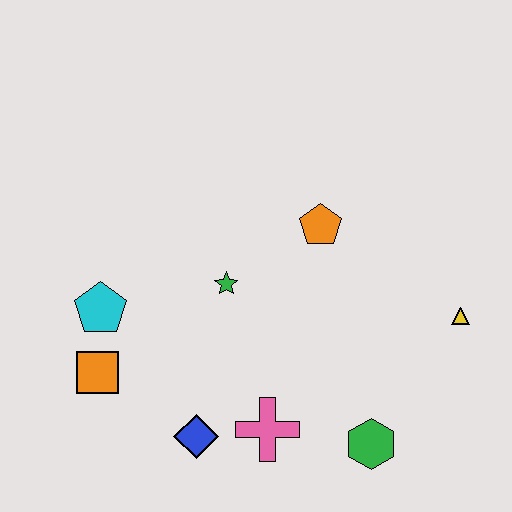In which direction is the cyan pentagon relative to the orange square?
The cyan pentagon is above the orange square.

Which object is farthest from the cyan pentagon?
The yellow triangle is farthest from the cyan pentagon.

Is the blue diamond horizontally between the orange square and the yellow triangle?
Yes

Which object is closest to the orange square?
The cyan pentagon is closest to the orange square.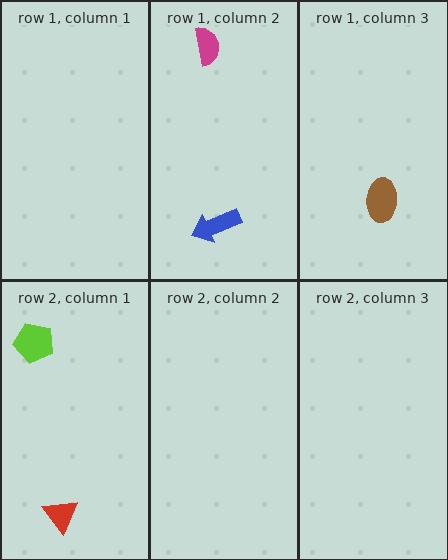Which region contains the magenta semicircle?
The row 1, column 2 region.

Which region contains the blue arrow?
The row 1, column 2 region.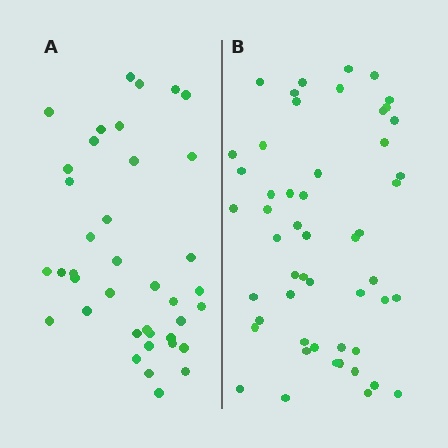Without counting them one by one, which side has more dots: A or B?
Region B (the right region) has more dots.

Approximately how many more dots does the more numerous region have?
Region B has approximately 15 more dots than region A.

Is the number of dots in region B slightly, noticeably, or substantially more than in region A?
Region B has noticeably more, but not dramatically so. The ratio is roughly 1.3 to 1.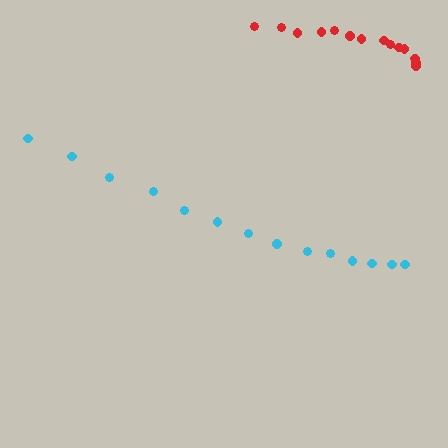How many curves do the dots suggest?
There are 2 distinct paths.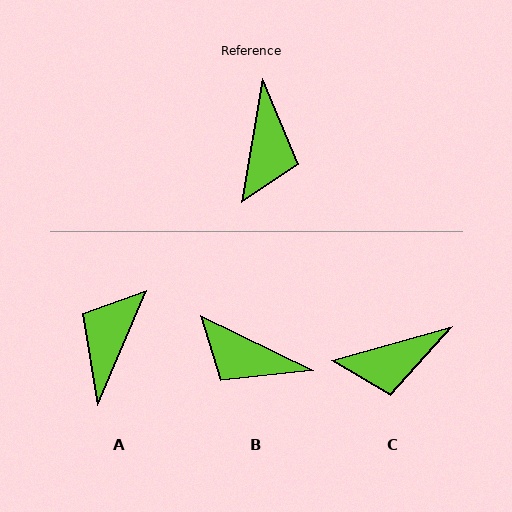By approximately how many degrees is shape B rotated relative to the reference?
Approximately 106 degrees clockwise.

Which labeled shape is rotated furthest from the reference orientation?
A, about 167 degrees away.